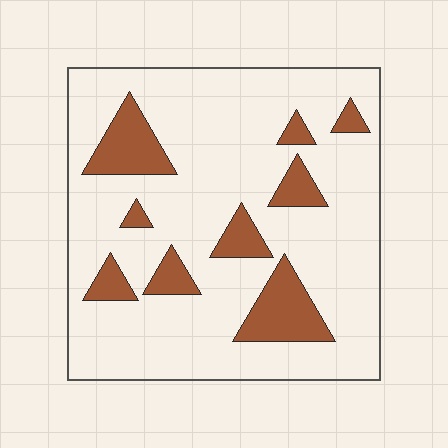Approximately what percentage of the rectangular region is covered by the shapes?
Approximately 20%.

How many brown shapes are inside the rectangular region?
9.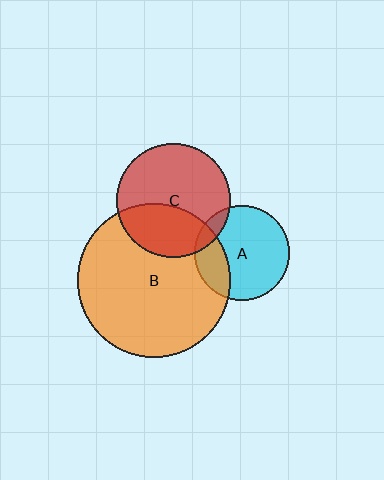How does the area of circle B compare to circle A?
Approximately 2.6 times.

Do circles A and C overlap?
Yes.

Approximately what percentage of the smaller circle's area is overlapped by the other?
Approximately 10%.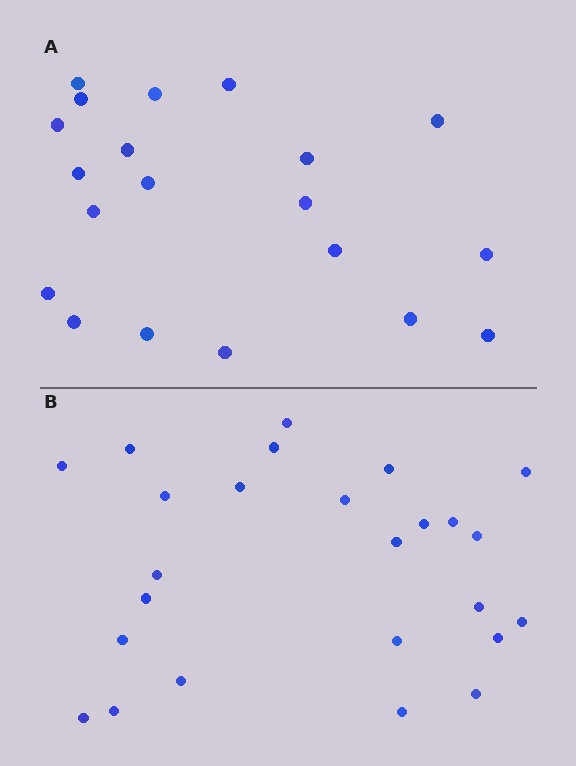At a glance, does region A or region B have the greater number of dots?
Region B (the bottom region) has more dots.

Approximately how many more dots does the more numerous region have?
Region B has about 5 more dots than region A.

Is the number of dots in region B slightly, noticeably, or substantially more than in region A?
Region B has noticeably more, but not dramatically so. The ratio is roughly 1.2 to 1.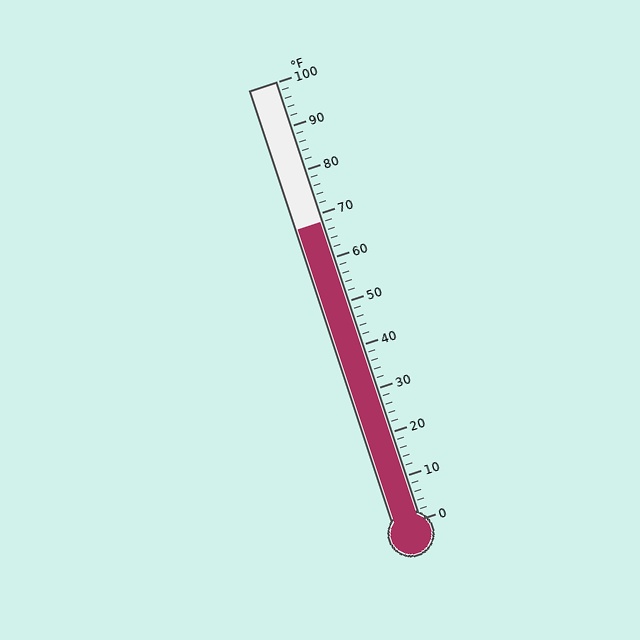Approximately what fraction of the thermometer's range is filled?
The thermometer is filled to approximately 70% of its range.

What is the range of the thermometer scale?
The thermometer scale ranges from 0°F to 100°F.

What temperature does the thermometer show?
The thermometer shows approximately 68°F.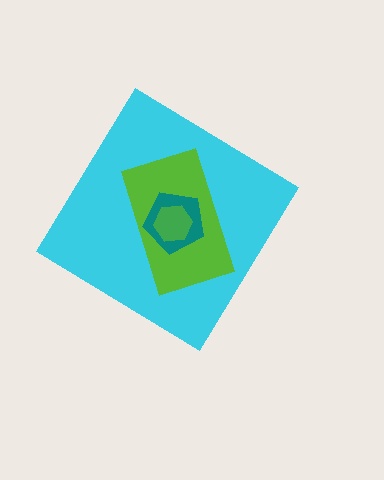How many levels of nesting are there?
4.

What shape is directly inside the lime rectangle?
The teal pentagon.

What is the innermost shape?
The green hexagon.